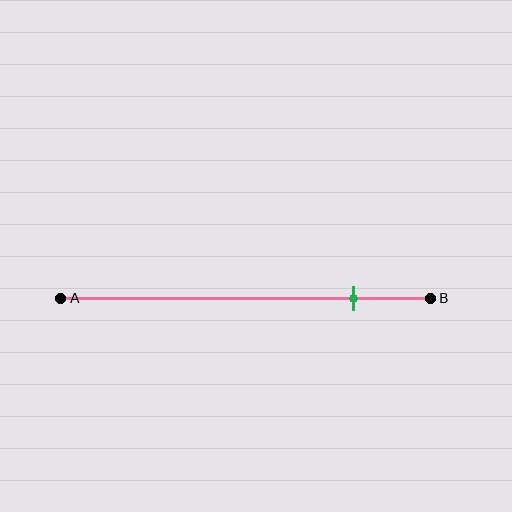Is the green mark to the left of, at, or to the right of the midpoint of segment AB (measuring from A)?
The green mark is to the right of the midpoint of segment AB.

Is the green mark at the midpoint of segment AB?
No, the mark is at about 80% from A, not at the 50% midpoint.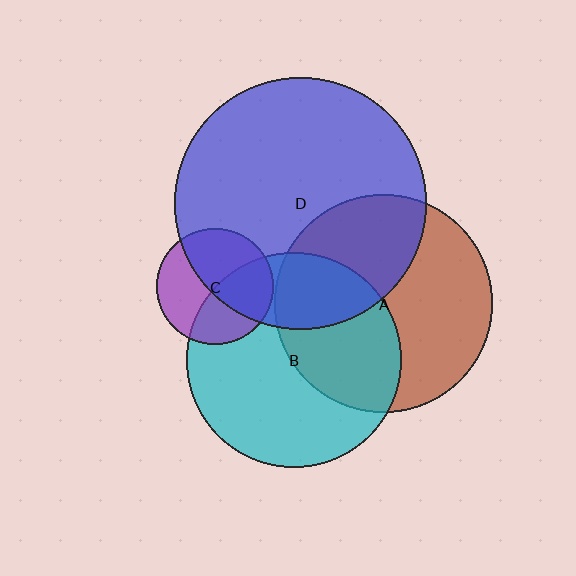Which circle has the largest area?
Circle D (blue).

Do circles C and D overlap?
Yes.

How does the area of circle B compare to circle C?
Approximately 3.4 times.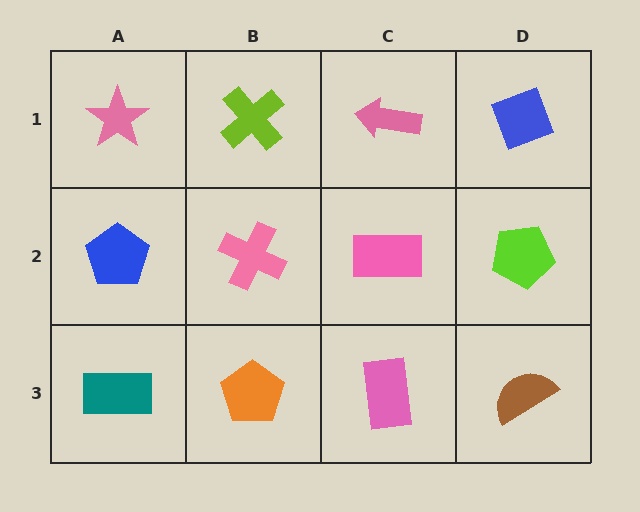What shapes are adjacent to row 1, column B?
A pink cross (row 2, column B), a pink star (row 1, column A), a pink arrow (row 1, column C).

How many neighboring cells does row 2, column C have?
4.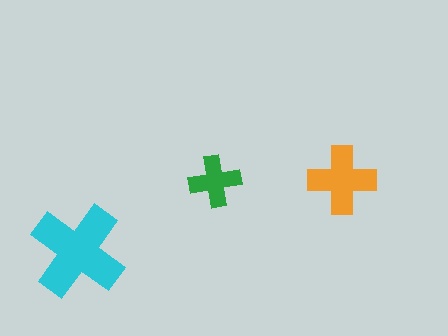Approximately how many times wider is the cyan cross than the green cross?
About 2 times wider.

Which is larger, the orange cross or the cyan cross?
The cyan one.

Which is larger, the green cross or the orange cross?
The orange one.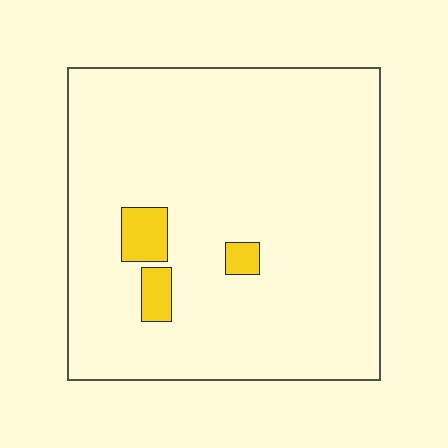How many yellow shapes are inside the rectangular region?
3.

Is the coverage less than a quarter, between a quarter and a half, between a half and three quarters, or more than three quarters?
Less than a quarter.